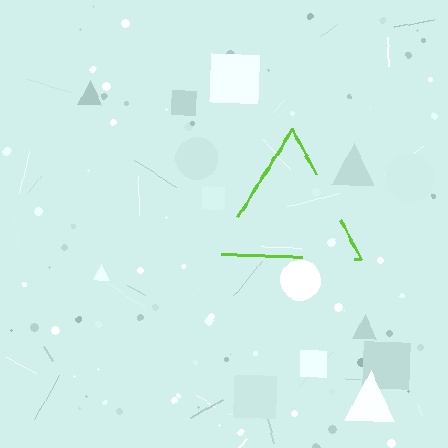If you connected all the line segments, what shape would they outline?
They would outline a triangle.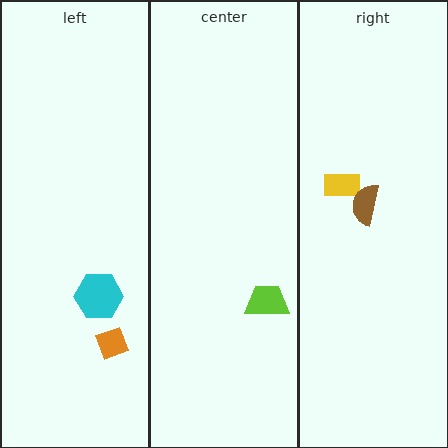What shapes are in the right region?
The yellow rectangle, the brown semicircle.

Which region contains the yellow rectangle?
The right region.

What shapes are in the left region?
The cyan hexagon, the orange diamond.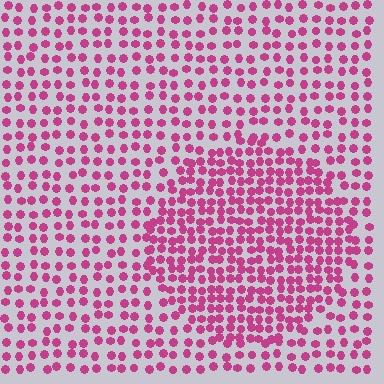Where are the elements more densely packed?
The elements are more densely packed inside the circle boundary.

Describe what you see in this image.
The image contains small magenta elements arranged at two different densities. A circle-shaped region is visible where the elements are more densely packed than the surrounding area.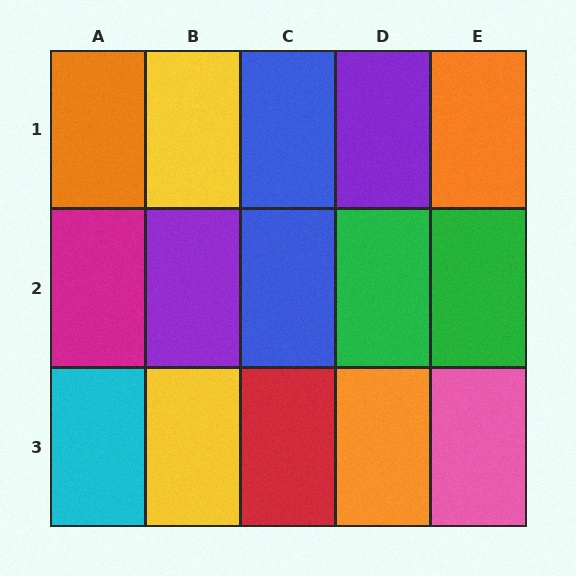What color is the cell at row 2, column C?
Blue.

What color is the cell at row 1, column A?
Orange.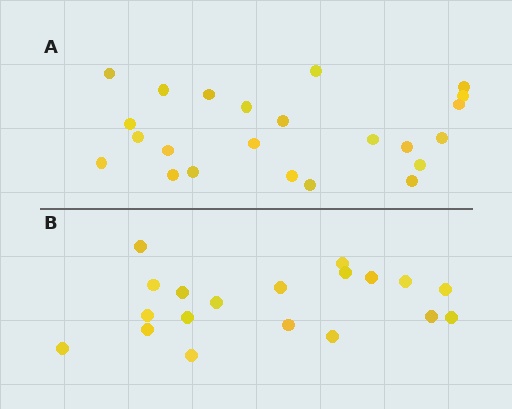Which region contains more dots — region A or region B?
Region A (the top region) has more dots.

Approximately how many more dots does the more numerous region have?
Region A has about 4 more dots than region B.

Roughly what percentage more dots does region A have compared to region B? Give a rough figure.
About 20% more.